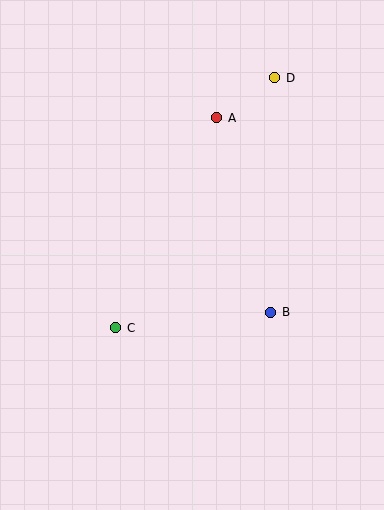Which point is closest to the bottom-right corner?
Point B is closest to the bottom-right corner.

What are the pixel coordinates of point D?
Point D is at (275, 78).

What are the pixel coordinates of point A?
Point A is at (217, 118).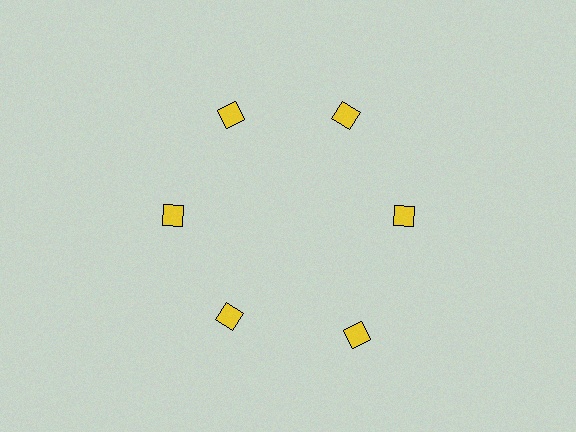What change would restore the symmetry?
The symmetry would be restored by moving it inward, back onto the ring so that all 6 diamonds sit at equal angles and equal distance from the center.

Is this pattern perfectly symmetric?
No. The 6 yellow diamonds are arranged in a ring, but one element near the 5 o'clock position is pushed outward from the center, breaking the 6-fold rotational symmetry.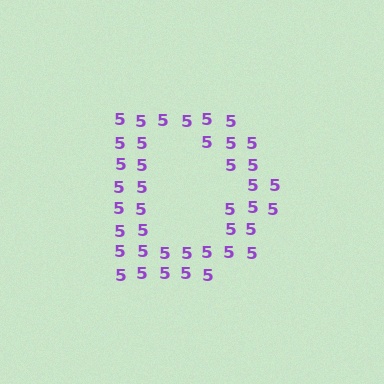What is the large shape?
The large shape is the letter D.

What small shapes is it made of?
It is made of small digit 5's.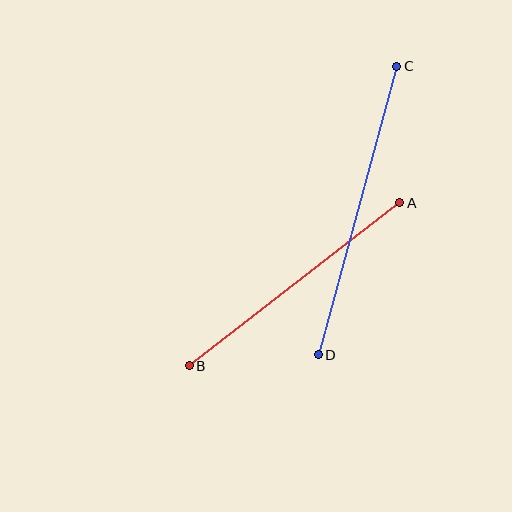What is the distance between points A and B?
The distance is approximately 266 pixels.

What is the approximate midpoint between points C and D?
The midpoint is at approximately (358, 211) pixels.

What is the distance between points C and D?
The distance is approximately 299 pixels.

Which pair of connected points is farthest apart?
Points C and D are farthest apart.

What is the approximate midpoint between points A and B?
The midpoint is at approximately (295, 284) pixels.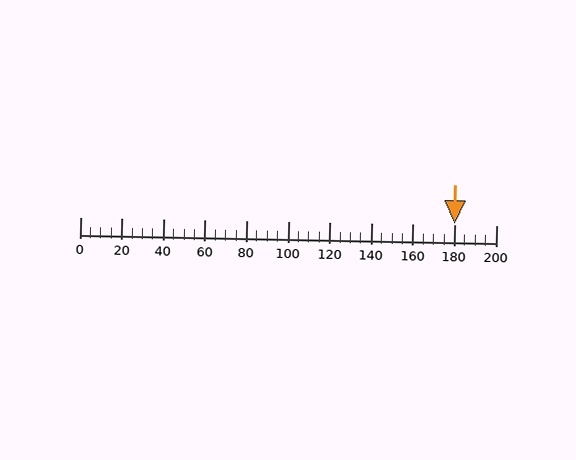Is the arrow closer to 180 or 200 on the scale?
The arrow is closer to 180.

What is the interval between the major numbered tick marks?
The major tick marks are spaced 20 units apart.